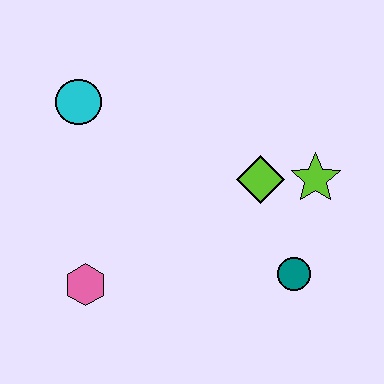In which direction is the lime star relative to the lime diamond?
The lime star is to the right of the lime diamond.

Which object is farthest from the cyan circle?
The teal circle is farthest from the cyan circle.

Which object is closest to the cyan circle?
The pink hexagon is closest to the cyan circle.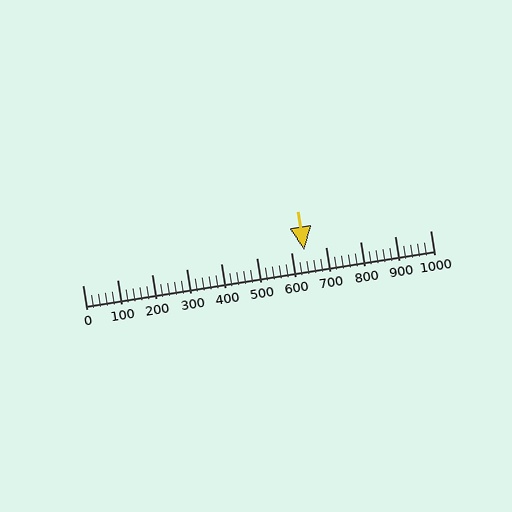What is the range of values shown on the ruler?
The ruler shows values from 0 to 1000.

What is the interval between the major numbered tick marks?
The major tick marks are spaced 100 units apart.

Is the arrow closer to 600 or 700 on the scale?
The arrow is closer to 600.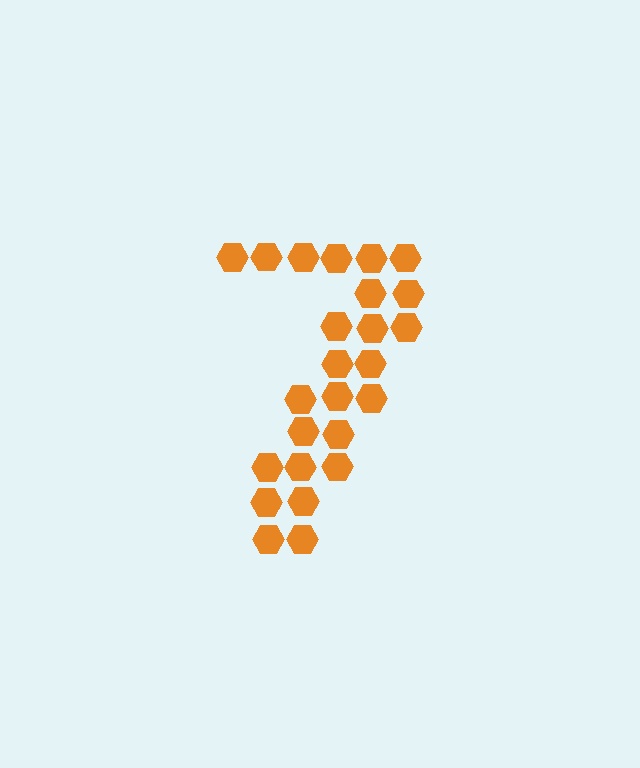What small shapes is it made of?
It is made of small hexagons.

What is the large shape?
The large shape is the digit 7.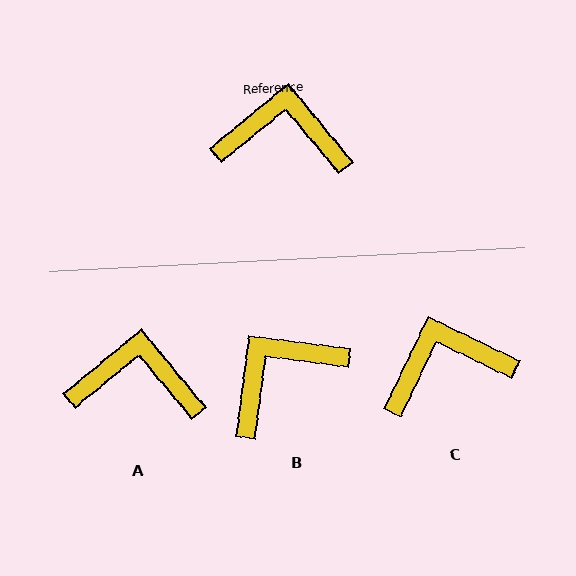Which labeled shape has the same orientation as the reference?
A.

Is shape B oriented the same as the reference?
No, it is off by about 43 degrees.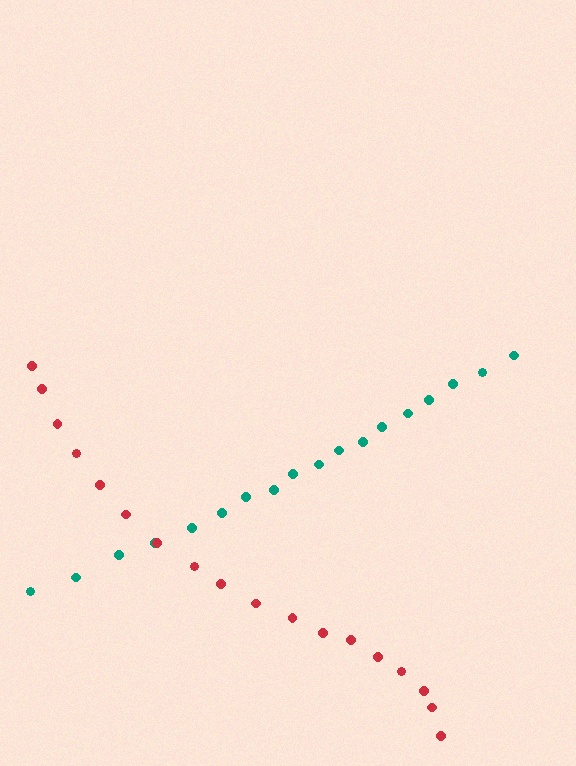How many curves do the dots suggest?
There are 2 distinct paths.